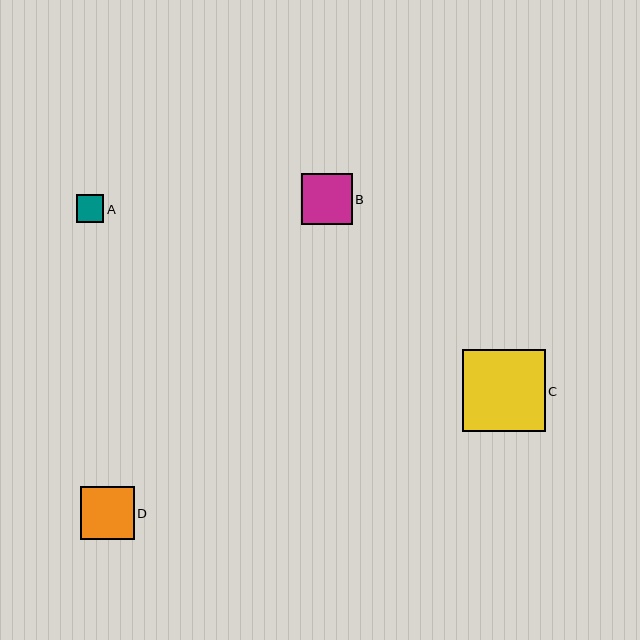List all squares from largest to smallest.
From largest to smallest: C, D, B, A.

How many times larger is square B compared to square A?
Square B is approximately 1.8 times the size of square A.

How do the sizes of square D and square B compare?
Square D and square B are approximately the same size.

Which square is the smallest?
Square A is the smallest with a size of approximately 27 pixels.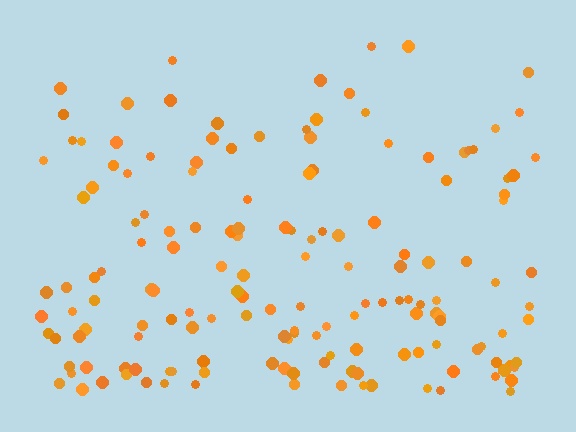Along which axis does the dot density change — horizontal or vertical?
Vertical.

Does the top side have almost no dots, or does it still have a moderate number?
Still a moderate number, just noticeably fewer than the bottom.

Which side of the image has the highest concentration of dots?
The bottom.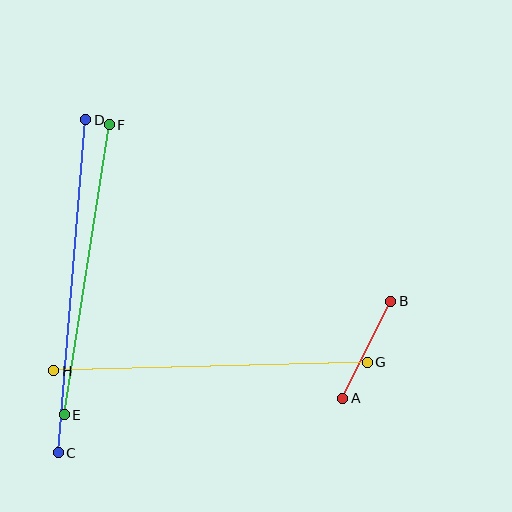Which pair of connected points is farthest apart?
Points C and D are farthest apart.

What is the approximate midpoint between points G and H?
The midpoint is at approximately (211, 366) pixels.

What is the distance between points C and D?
The distance is approximately 334 pixels.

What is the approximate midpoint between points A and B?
The midpoint is at approximately (367, 350) pixels.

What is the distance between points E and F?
The distance is approximately 294 pixels.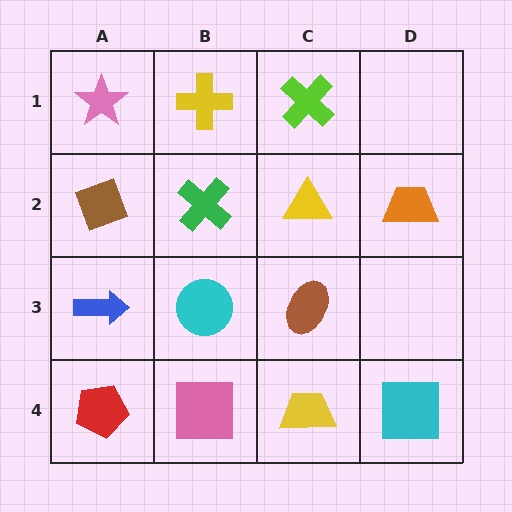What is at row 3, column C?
A brown ellipse.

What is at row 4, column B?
A pink square.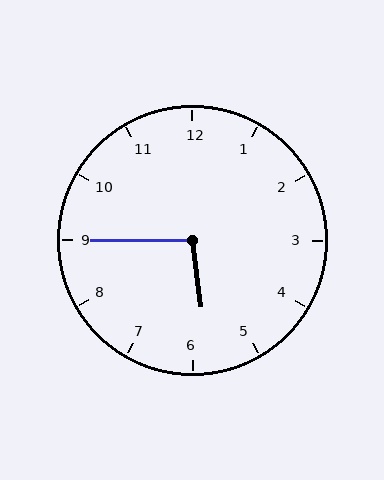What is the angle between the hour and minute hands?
Approximately 98 degrees.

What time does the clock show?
5:45.